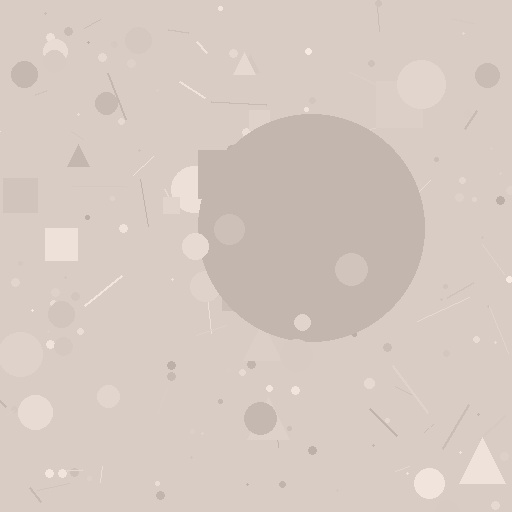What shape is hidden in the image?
A circle is hidden in the image.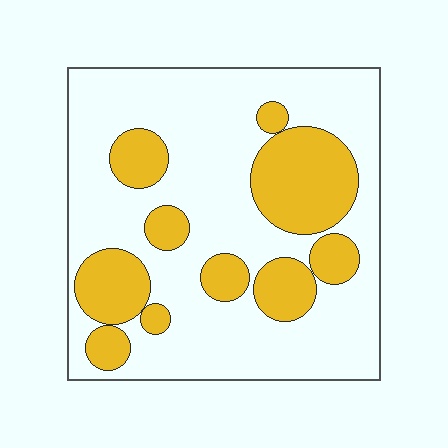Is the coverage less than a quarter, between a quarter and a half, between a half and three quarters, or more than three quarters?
Between a quarter and a half.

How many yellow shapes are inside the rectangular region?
10.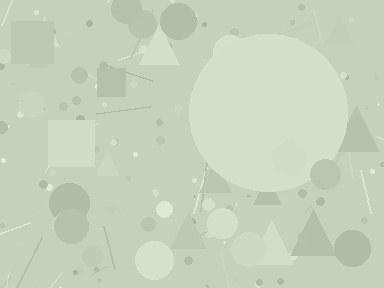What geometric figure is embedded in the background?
A circle is embedded in the background.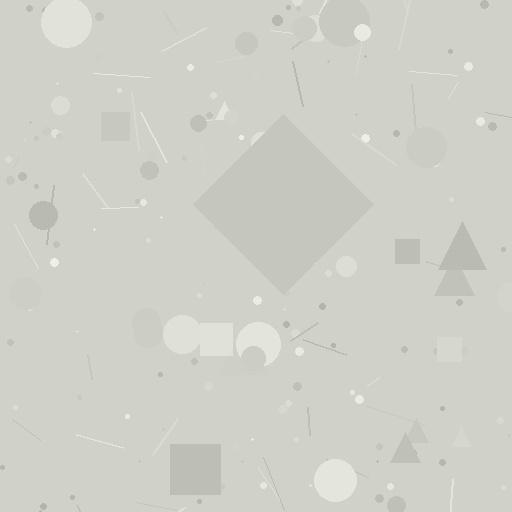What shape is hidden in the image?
A diamond is hidden in the image.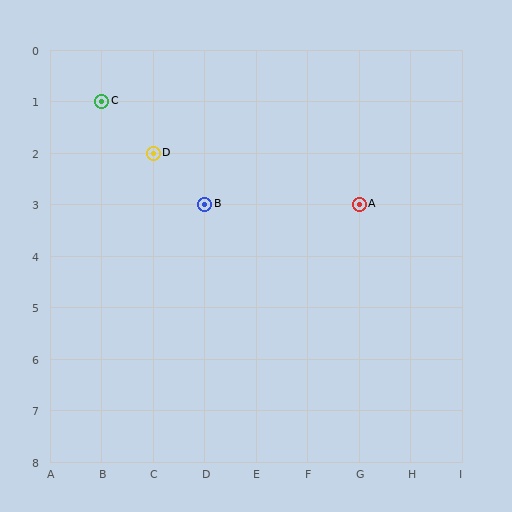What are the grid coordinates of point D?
Point D is at grid coordinates (C, 2).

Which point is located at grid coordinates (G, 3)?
Point A is at (G, 3).